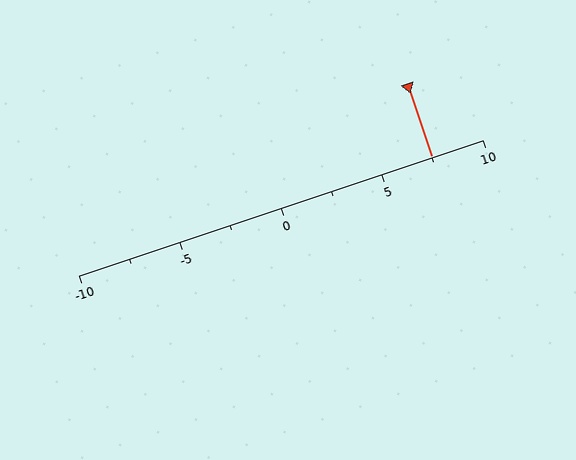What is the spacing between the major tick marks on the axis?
The major ticks are spaced 5 apart.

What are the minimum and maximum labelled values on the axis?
The axis runs from -10 to 10.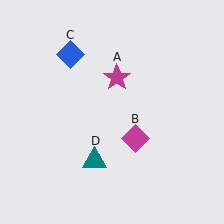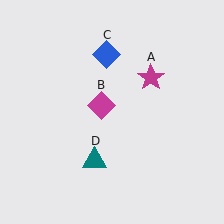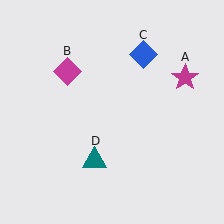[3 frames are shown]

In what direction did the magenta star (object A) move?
The magenta star (object A) moved right.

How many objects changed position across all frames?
3 objects changed position: magenta star (object A), magenta diamond (object B), blue diamond (object C).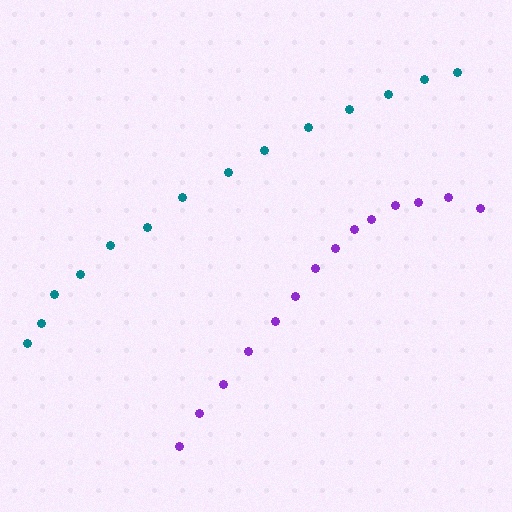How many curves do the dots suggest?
There are 2 distinct paths.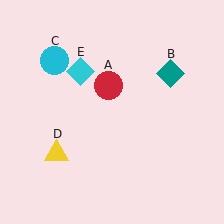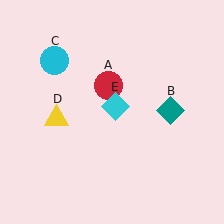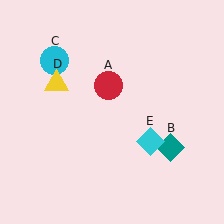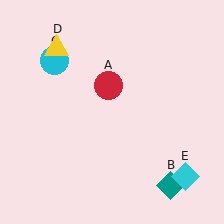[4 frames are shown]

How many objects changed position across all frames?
3 objects changed position: teal diamond (object B), yellow triangle (object D), cyan diamond (object E).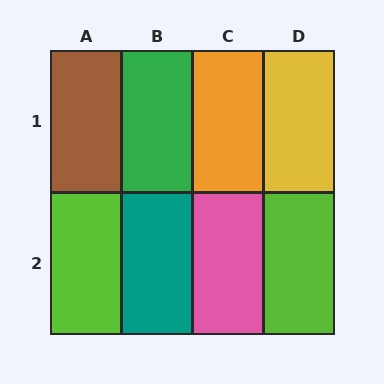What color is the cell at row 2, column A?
Lime.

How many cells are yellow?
1 cell is yellow.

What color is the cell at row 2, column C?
Pink.